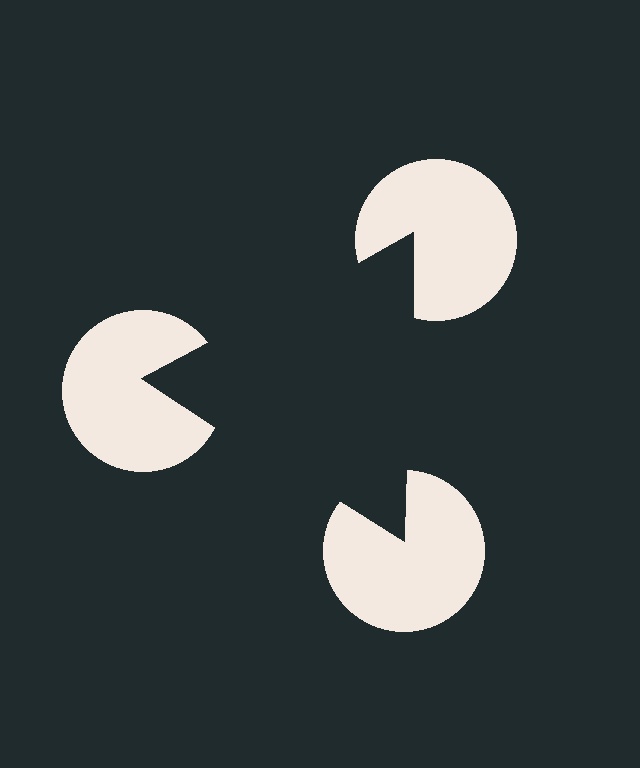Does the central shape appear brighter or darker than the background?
It typically appears slightly darker than the background, even though no actual brightness change is drawn.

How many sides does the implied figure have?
3 sides.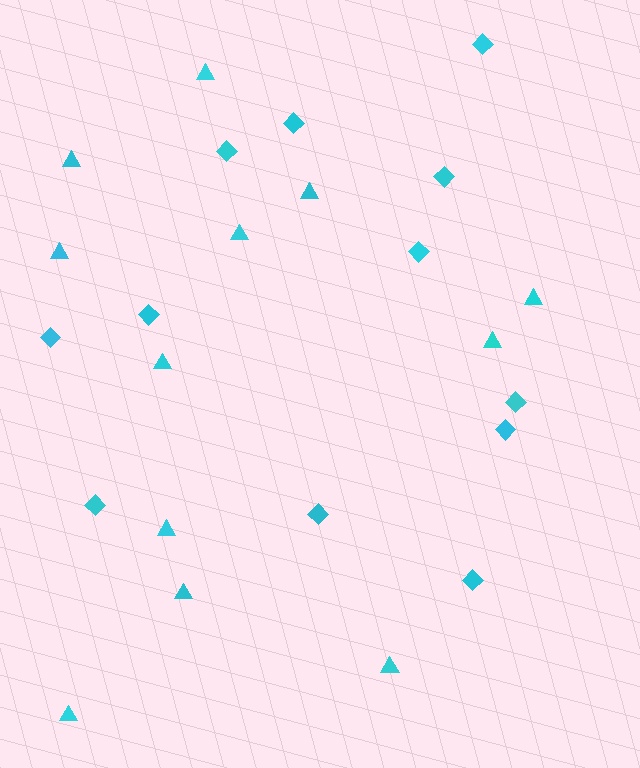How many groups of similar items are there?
There are 2 groups: one group of triangles (12) and one group of diamonds (12).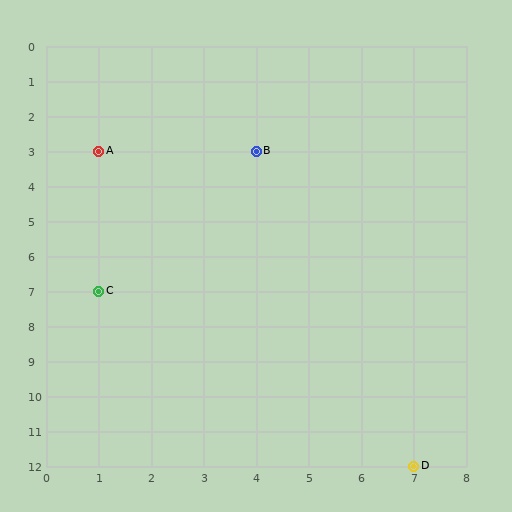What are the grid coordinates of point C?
Point C is at grid coordinates (1, 7).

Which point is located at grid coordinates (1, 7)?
Point C is at (1, 7).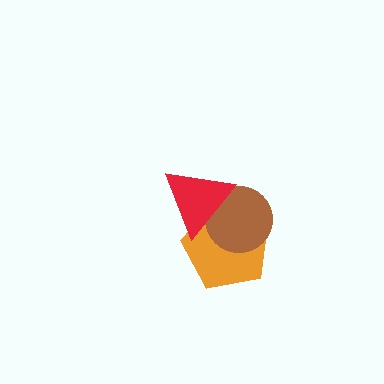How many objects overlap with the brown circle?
2 objects overlap with the brown circle.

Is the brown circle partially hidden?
Yes, it is partially covered by another shape.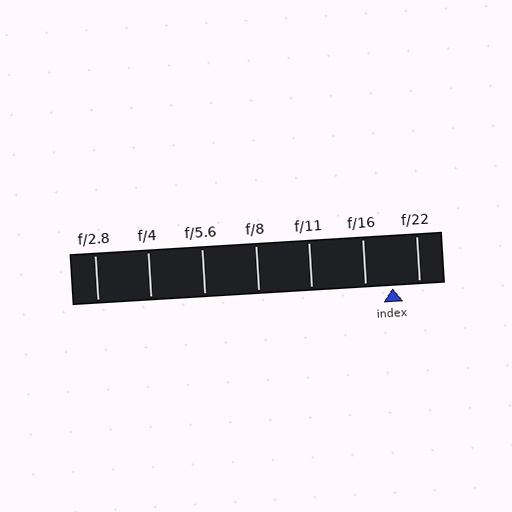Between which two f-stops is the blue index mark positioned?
The index mark is between f/16 and f/22.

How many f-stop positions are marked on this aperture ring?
There are 7 f-stop positions marked.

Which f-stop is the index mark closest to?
The index mark is closest to f/22.